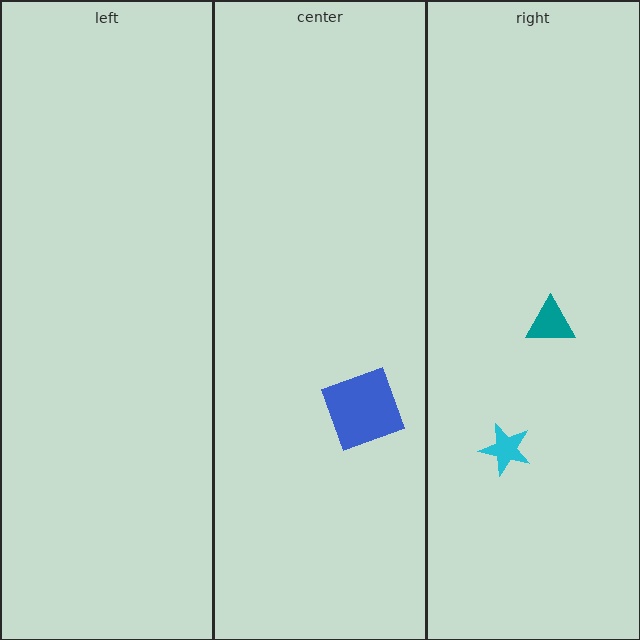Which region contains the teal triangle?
The right region.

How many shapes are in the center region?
1.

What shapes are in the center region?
The blue square.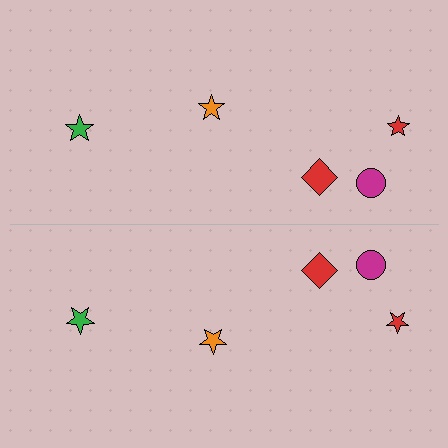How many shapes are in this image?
There are 10 shapes in this image.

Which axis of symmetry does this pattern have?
The pattern has a horizontal axis of symmetry running through the center of the image.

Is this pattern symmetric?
Yes, this pattern has bilateral (reflection) symmetry.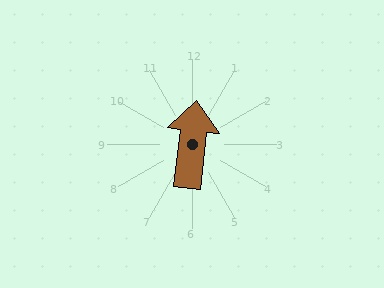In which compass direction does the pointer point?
North.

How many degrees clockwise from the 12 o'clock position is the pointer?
Approximately 6 degrees.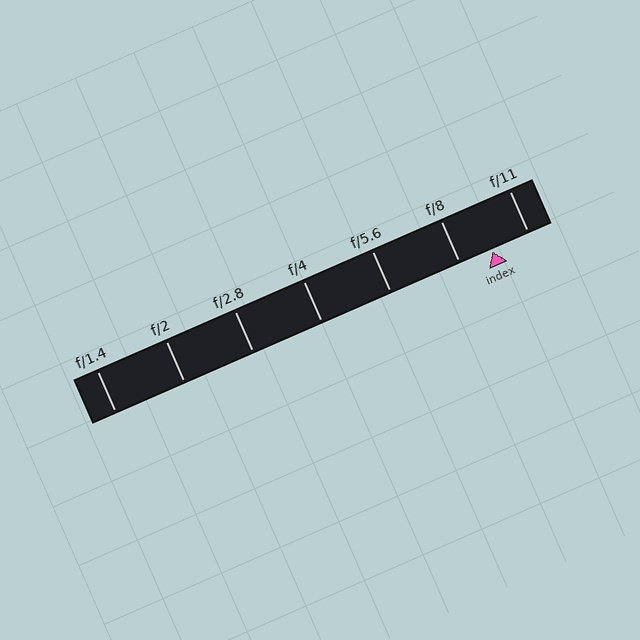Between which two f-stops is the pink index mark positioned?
The index mark is between f/8 and f/11.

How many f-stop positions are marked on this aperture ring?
There are 7 f-stop positions marked.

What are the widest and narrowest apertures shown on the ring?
The widest aperture shown is f/1.4 and the narrowest is f/11.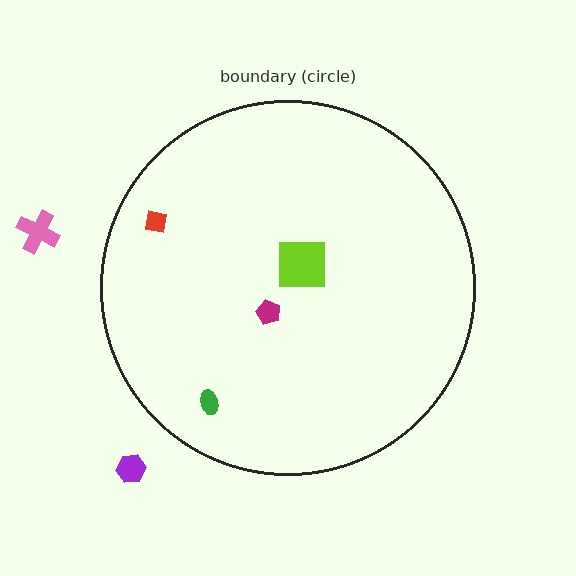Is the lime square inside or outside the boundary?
Inside.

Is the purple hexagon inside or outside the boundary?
Outside.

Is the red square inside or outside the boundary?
Inside.